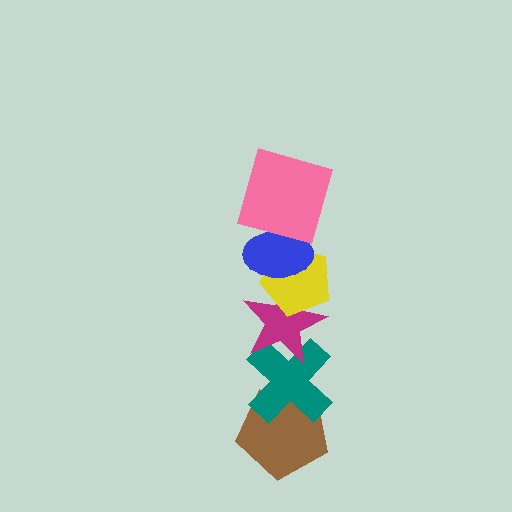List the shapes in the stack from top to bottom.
From top to bottom: the pink square, the blue ellipse, the yellow pentagon, the magenta star, the teal cross, the brown pentagon.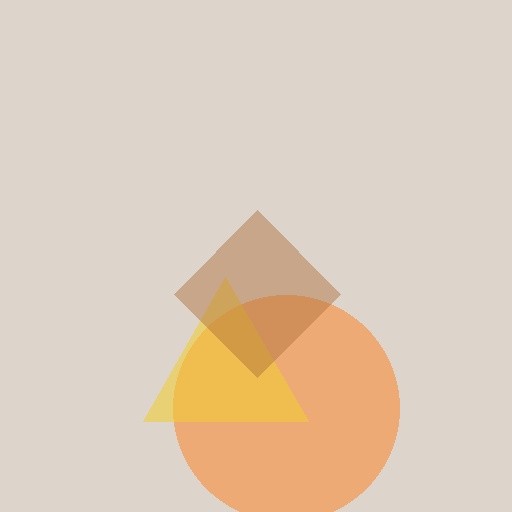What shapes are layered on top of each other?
The layered shapes are: an orange circle, a yellow triangle, a brown diamond.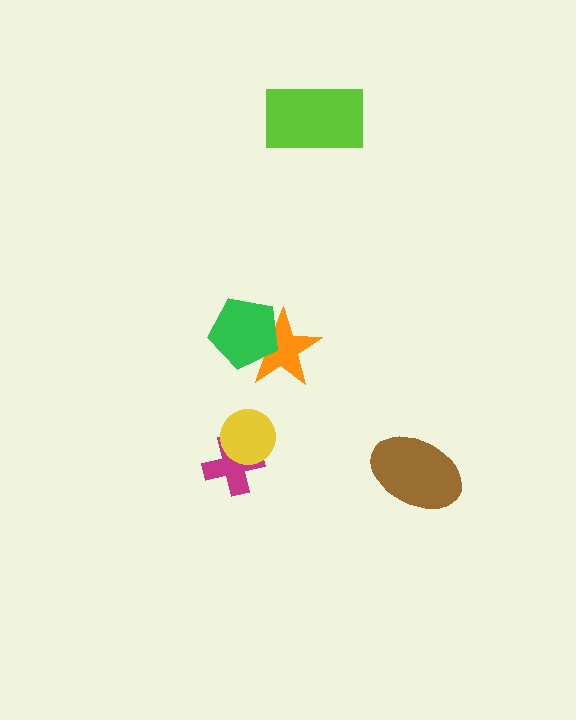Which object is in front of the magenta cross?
The yellow circle is in front of the magenta cross.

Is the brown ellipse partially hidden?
No, no other shape covers it.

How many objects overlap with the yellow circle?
1 object overlaps with the yellow circle.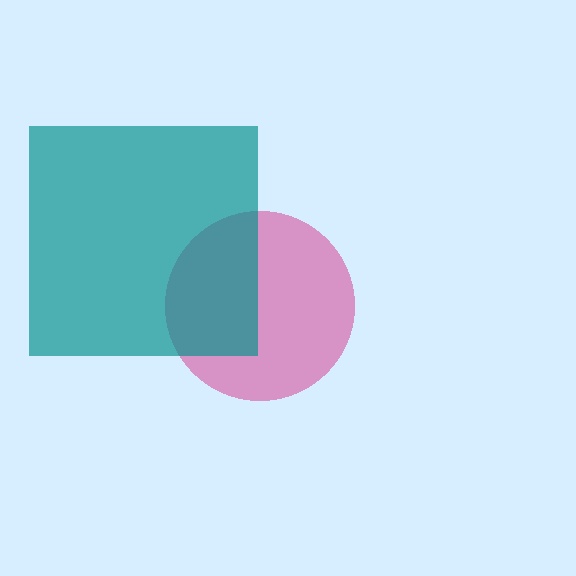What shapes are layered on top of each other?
The layered shapes are: a pink circle, a teal square.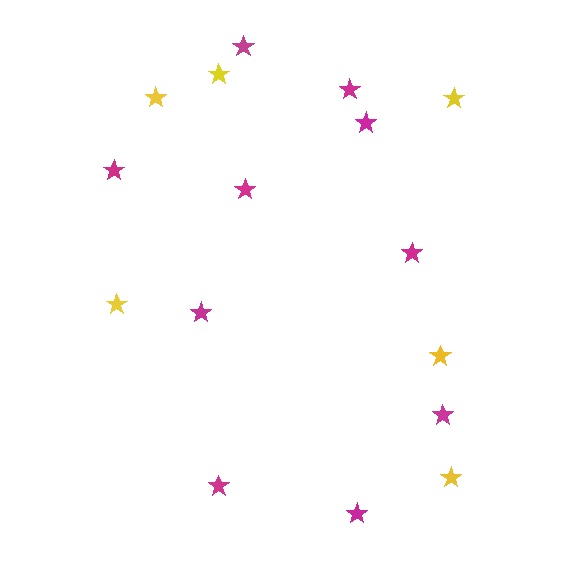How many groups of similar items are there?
There are 2 groups: one group of magenta stars (10) and one group of yellow stars (6).